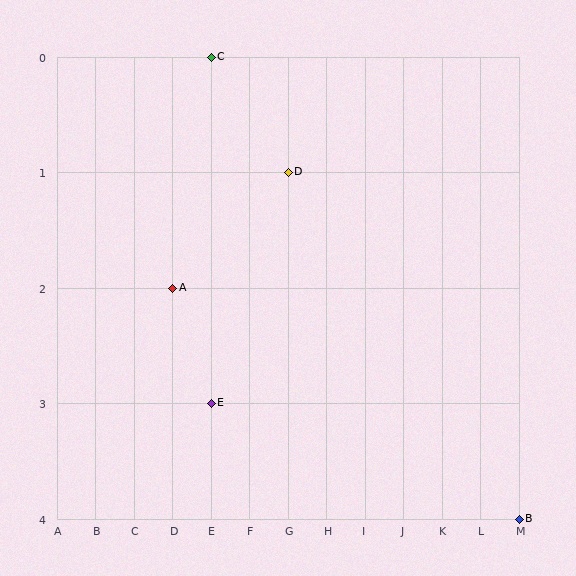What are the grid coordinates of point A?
Point A is at grid coordinates (D, 2).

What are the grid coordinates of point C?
Point C is at grid coordinates (E, 0).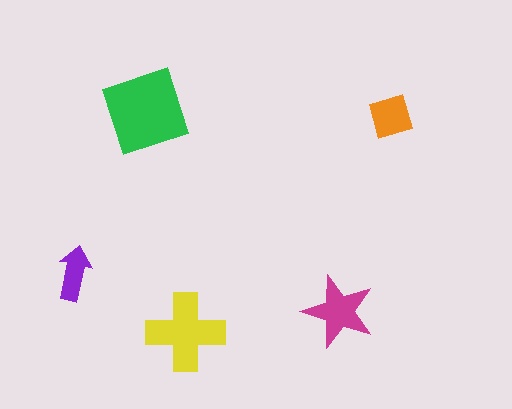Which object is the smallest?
The purple arrow.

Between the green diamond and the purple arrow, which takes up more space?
The green diamond.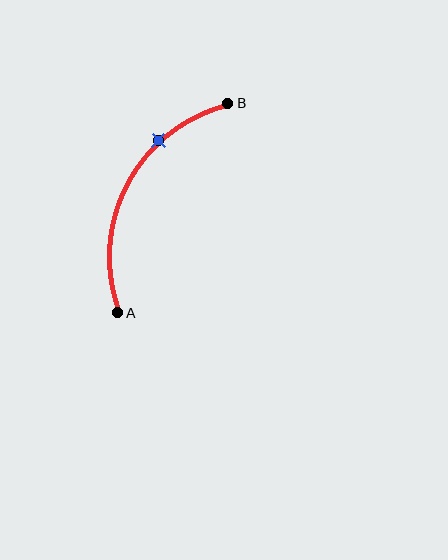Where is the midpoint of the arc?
The arc midpoint is the point on the curve farthest from the straight line joining A and B. It sits to the left of that line.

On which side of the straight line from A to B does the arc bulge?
The arc bulges to the left of the straight line connecting A and B.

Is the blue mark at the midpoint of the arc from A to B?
No. The blue mark lies on the arc but is closer to endpoint B. The arc midpoint would be at the point on the curve equidistant along the arc from both A and B.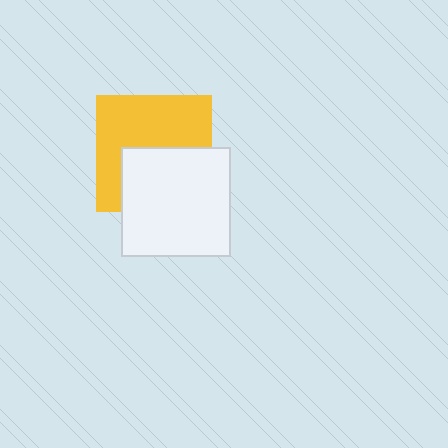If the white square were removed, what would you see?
You would see the complete yellow square.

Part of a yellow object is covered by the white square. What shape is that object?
It is a square.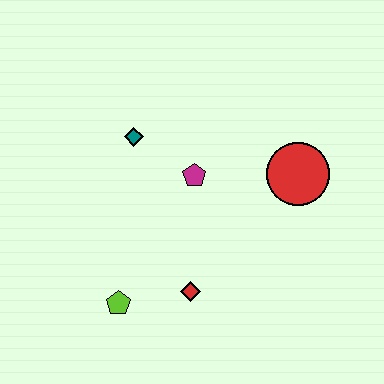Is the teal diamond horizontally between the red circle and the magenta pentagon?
No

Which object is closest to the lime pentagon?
The red diamond is closest to the lime pentagon.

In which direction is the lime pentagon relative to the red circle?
The lime pentagon is to the left of the red circle.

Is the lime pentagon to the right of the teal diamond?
No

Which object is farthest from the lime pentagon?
The red circle is farthest from the lime pentagon.